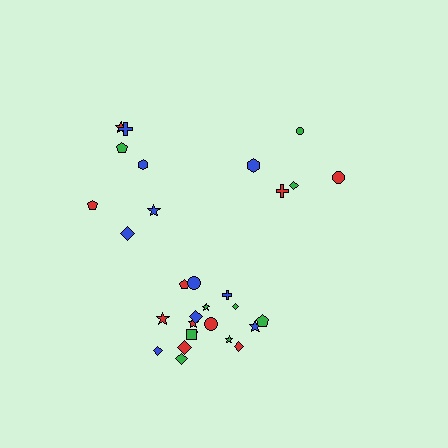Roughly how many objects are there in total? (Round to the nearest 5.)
Roughly 30 objects in total.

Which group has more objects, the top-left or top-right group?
The top-left group.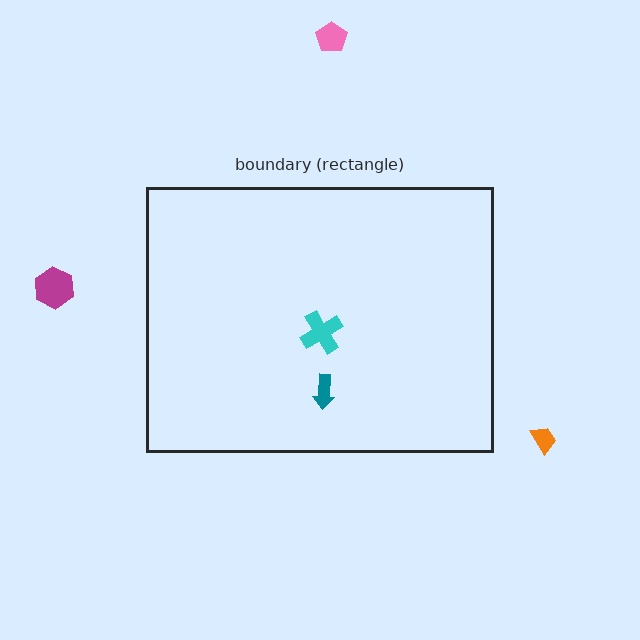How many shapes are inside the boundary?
2 inside, 3 outside.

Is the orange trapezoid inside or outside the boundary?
Outside.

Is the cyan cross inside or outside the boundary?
Inside.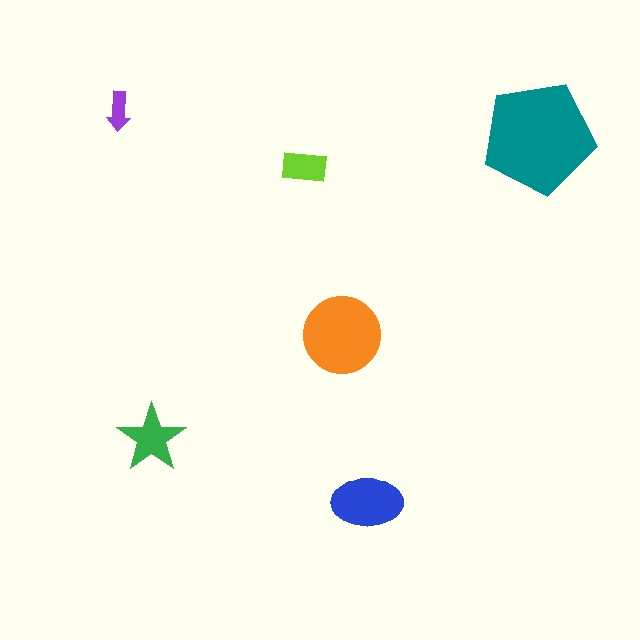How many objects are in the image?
There are 6 objects in the image.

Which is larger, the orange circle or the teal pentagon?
The teal pentagon.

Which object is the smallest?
The purple arrow.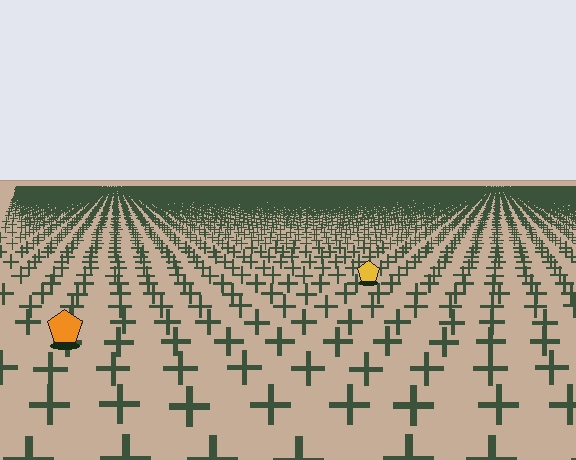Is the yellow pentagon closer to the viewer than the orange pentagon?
No. The orange pentagon is closer — you can tell from the texture gradient: the ground texture is coarser near it.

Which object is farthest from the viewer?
The yellow pentagon is farthest from the viewer. It appears smaller and the ground texture around it is denser.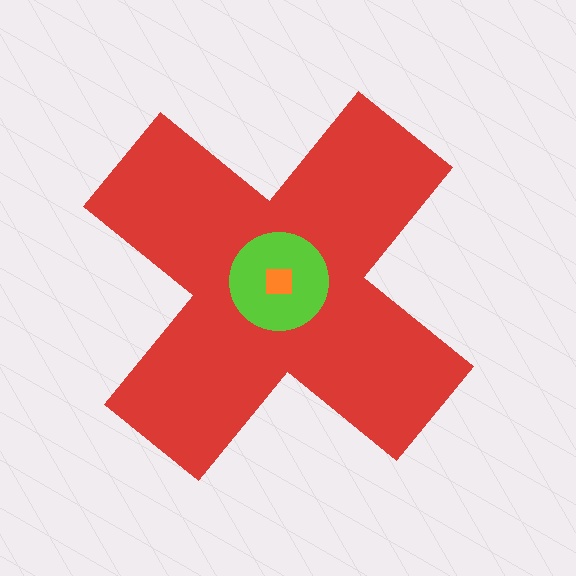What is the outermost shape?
The red cross.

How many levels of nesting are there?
3.